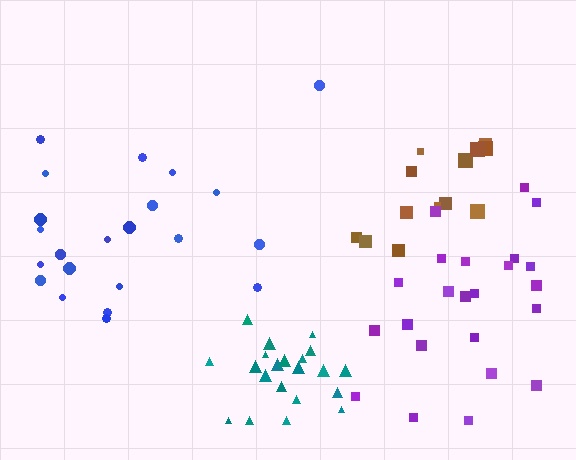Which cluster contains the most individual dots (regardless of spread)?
Purple (23).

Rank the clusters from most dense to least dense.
teal, brown, purple, blue.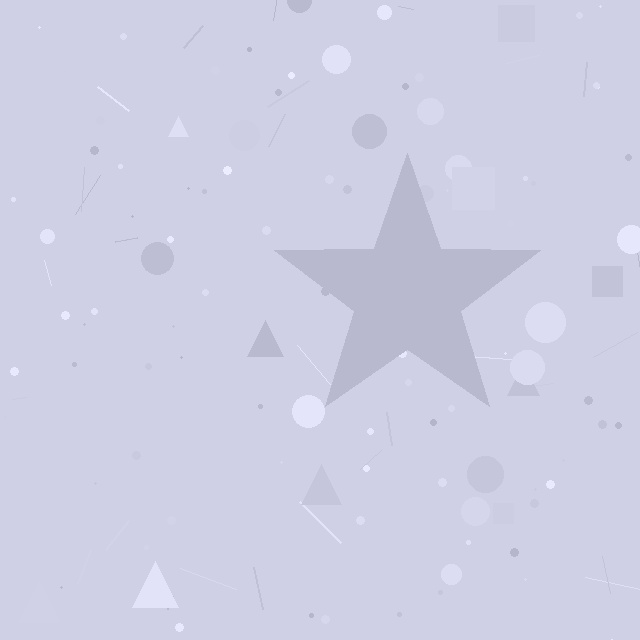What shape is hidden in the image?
A star is hidden in the image.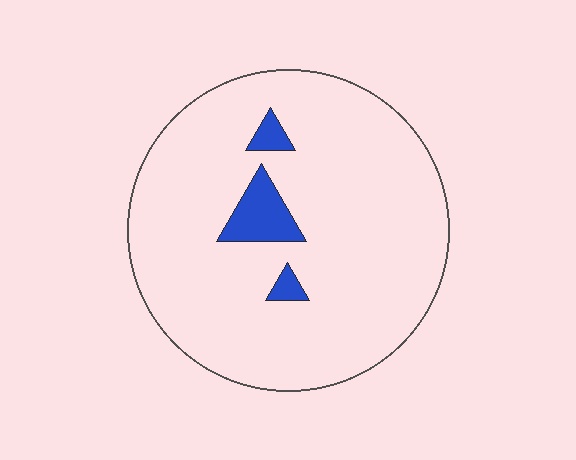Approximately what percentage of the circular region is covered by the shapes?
Approximately 5%.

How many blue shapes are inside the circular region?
3.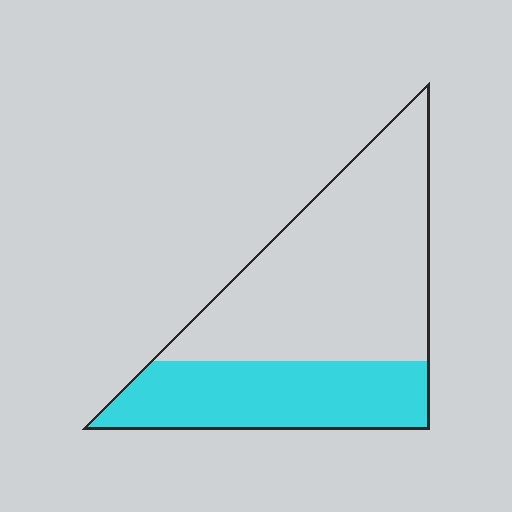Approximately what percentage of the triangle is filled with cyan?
Approximately 35%.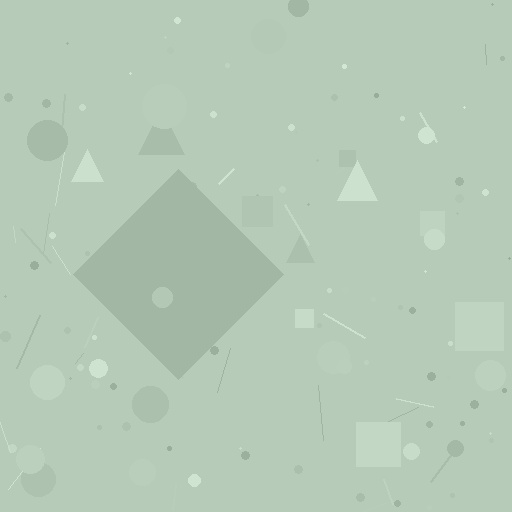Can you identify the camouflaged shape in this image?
The camouflaged shape is a diamond.